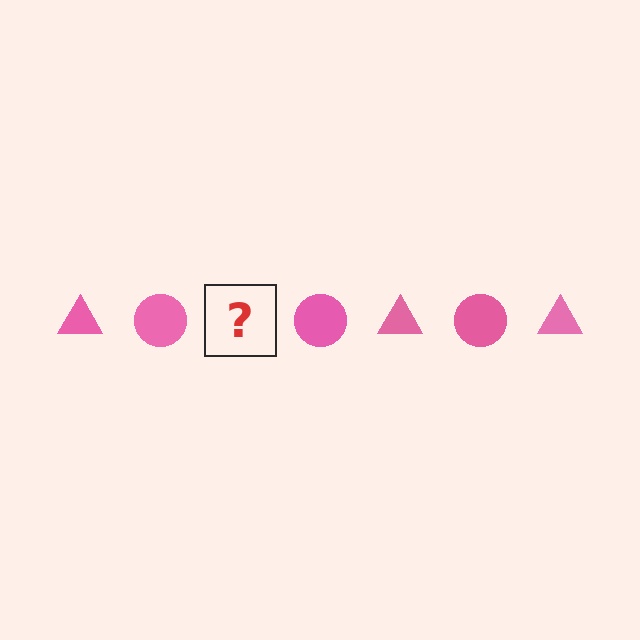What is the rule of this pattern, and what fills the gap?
The rule is that the pattern cycles through triangle, circle shapes in pink. The gap should be filled with a pink triangle.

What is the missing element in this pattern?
The missing element is a pink triangle.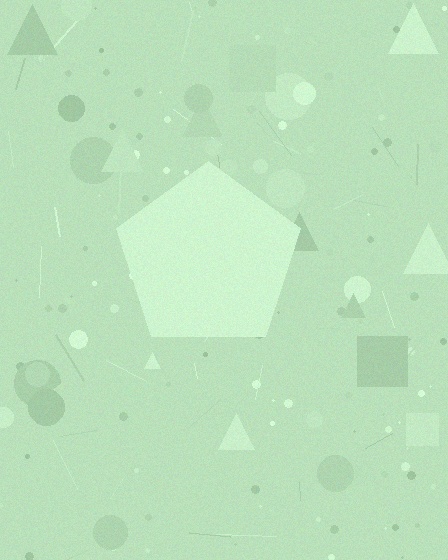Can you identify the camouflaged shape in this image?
The camouflaged shape is a pentagon.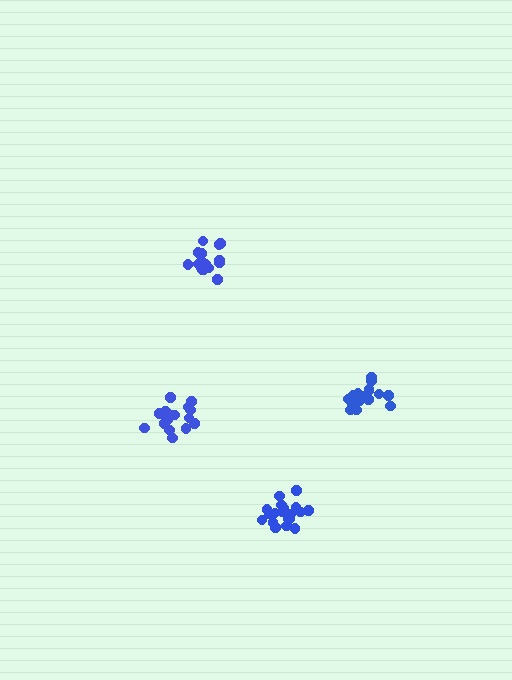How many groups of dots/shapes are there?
There are 4 groups.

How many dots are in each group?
Group 1: 16 dots, Group 2: 16 dots, Group 3: 21 dots, Group 4: 18 dots (71 total).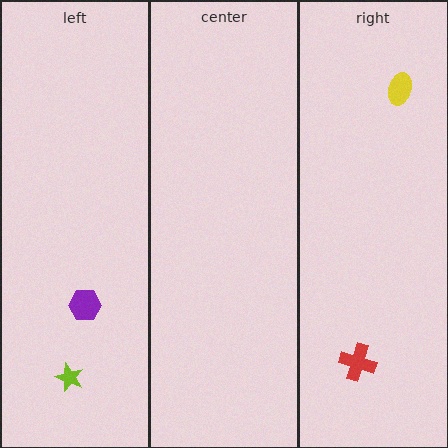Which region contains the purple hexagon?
The left region.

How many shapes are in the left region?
2.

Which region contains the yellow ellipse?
The right region.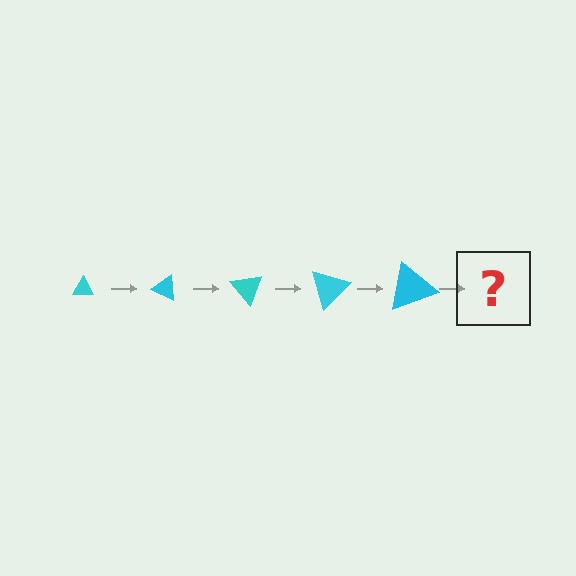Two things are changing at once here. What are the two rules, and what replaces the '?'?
The two rules are that the triangle grows larger each step and it rotates 25 degrees each step. The '?' should be a triangle, larger than the previous one and rotated 125 degrees from the start.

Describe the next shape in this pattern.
It should be a triangle, larger than the previous one and rotated 125 degrees from the start.